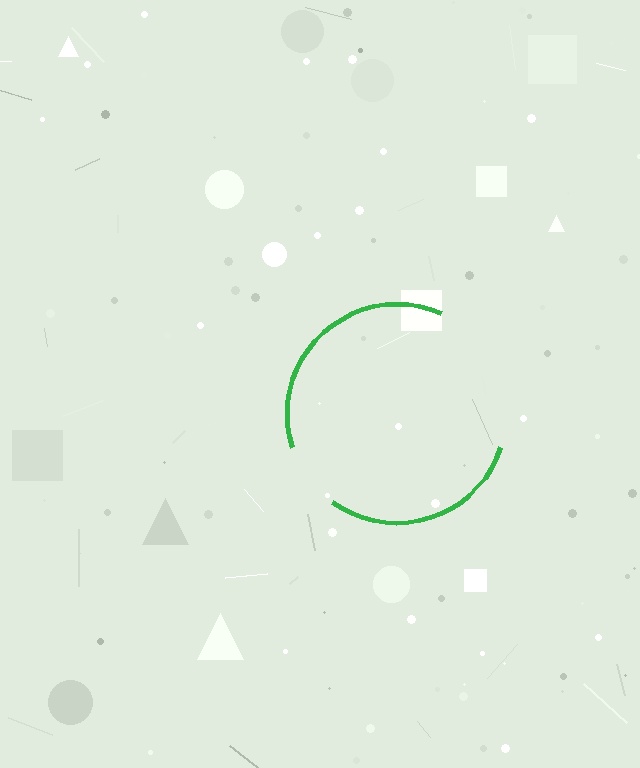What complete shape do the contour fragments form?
The contour fragments form a circle.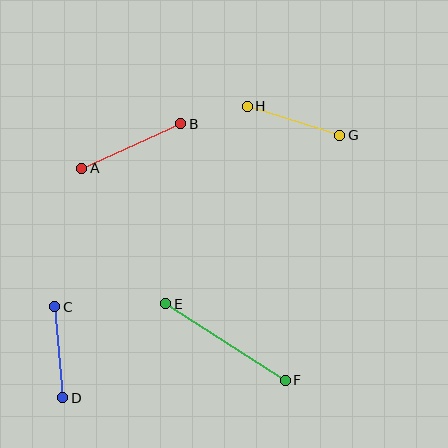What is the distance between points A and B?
The distance is approximately 109 pixels.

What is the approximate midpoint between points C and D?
The midpoint is at approximately (59, 352) pixels.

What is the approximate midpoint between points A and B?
The midpoint is at approximately (131, 146) pixels.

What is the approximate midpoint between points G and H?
The midpoint is at approximately (294, 121) pixels.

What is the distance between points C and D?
The distance is approximately 91 pixels.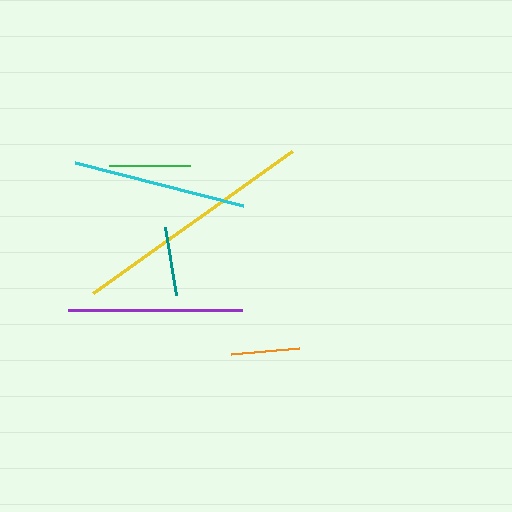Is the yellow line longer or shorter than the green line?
The yellow line is longer than the green line.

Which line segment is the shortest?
The orange line is the shortest at approximately 68 pixels.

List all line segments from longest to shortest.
From longest to shortest: yellow, purple, cyan, green, teal, orange.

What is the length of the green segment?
The green segment is approximately 81 pixels long.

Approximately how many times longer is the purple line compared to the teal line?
The purple line is approximately 2.5 times the length of the teal line.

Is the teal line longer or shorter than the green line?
The green line is longer than the teal line.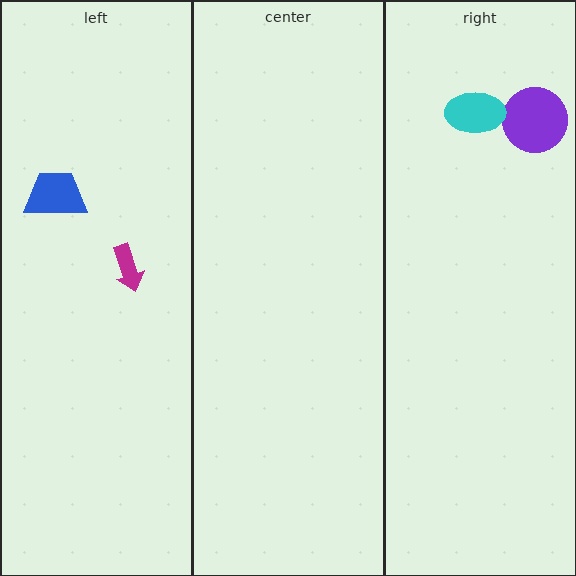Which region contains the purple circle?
The right region.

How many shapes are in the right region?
2.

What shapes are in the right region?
The purple circle, the cyan ellipse.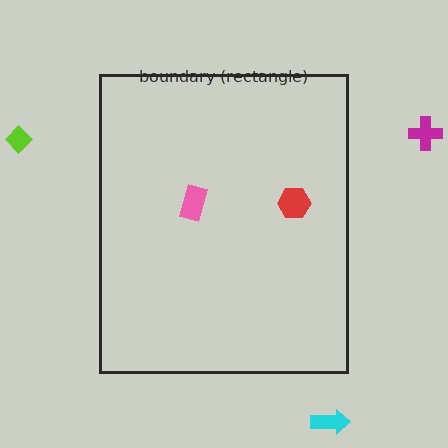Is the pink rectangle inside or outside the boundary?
Inside.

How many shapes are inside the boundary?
2 inside, 3 outside.